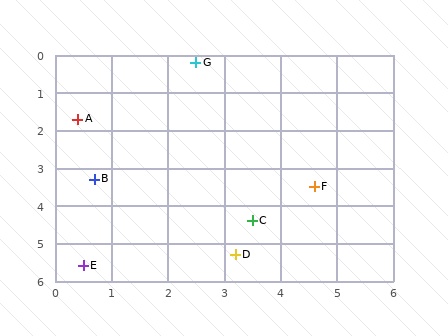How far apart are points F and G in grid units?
Points F and G are about 3.9 grid units apart.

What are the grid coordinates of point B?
Point B is at approximately (0.7, 3.3).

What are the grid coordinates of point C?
Point C is at approximately (3.5, 4.4).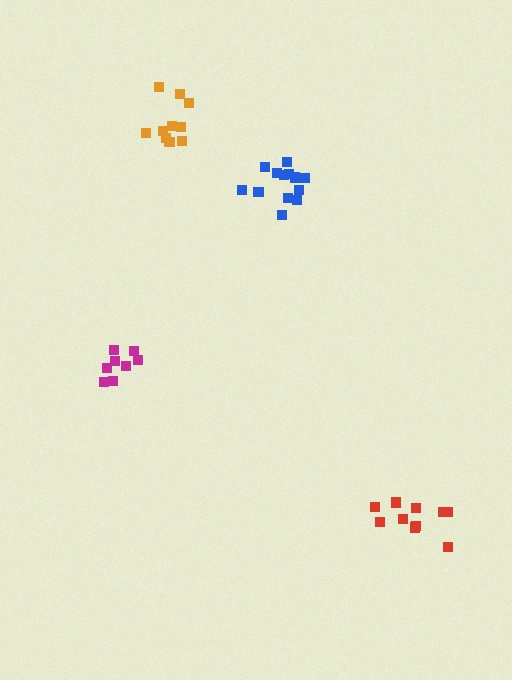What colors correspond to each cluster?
The clusters are colored: blue, orange, red, magenta.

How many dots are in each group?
Group 1: 13 dots, Group 2: 10 dots, Group 3: 10 dots, Group 4: 8 dots (41 total).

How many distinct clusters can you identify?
There are 4 distinct clusters.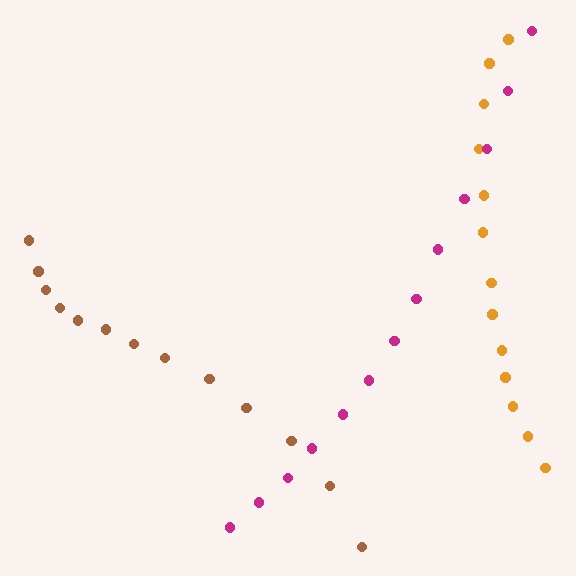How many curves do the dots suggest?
There are 3 distinct paths.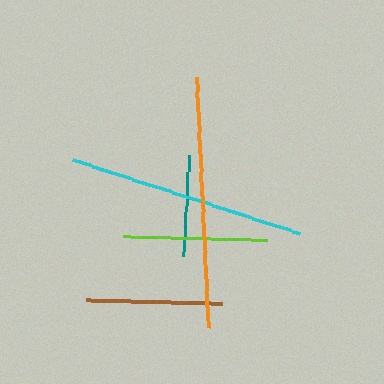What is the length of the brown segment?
The brown segment is approximately 136 pixels long.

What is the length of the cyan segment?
The cyan segment is approximately 239 pixels long.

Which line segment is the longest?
The orange line is the longest at approximately 250 pixels.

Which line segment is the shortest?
The teal line is the shortest at approximately 101 pixels.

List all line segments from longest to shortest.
From longest to shortest: orange, cyan, lime, brown, teal.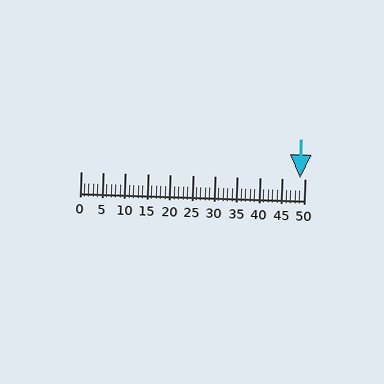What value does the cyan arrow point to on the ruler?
The cyan arrow points to approximately 49.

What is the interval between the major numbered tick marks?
The major tick marks are spaced 5 units apart.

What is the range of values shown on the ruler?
The ruler shows values from 0 to 50.